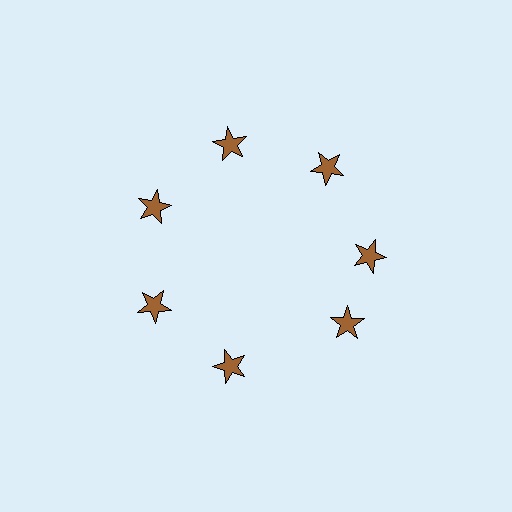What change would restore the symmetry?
The symmetry would be restored by rotating it back into even spacing with its neighbors so that all 7 stars sit at equal angles and equal distance from the center.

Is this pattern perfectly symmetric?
No. The 7 brown stars are arranged in a ring, but one element near the 5 o'clock position is rotated out of alignment along the ring, breaking the 7-fold rotational symmetry.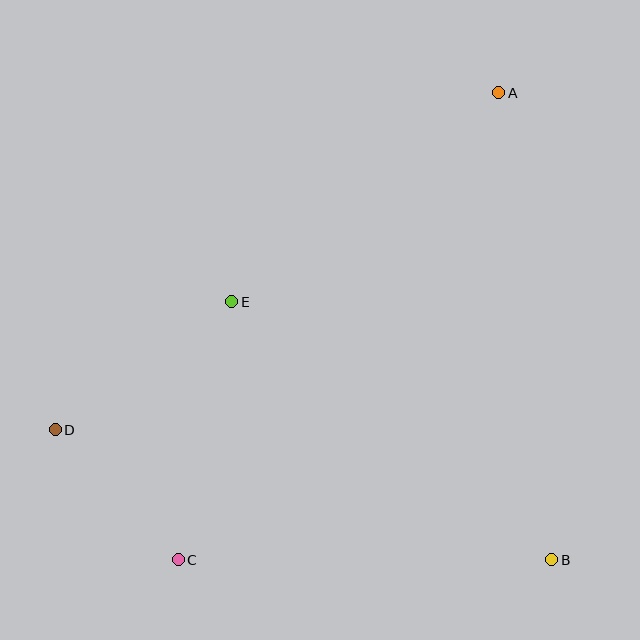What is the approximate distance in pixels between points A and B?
The distance between A and B is approximately 470 pixels.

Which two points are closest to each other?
Points C and D are closest to each other.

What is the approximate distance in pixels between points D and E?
The distance between D and E is approximately 218 pixels.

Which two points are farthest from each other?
Points A and C are farthest from each other.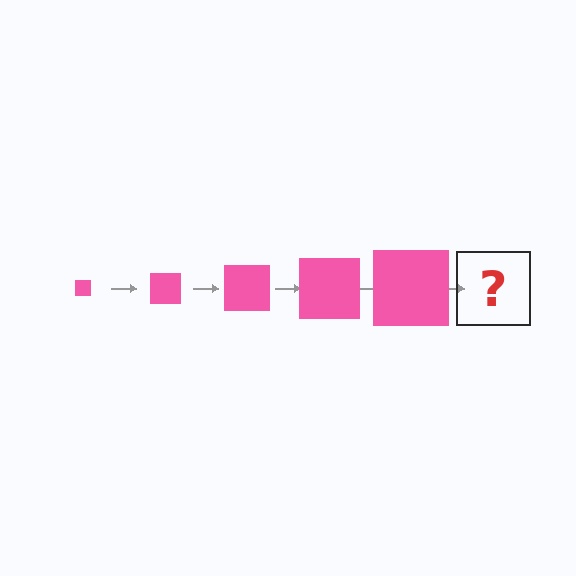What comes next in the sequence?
The next element should be a pink square, larger than the previous one.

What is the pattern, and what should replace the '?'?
The pattern is that the square gets progressively larger each step. The '?' should be a pink square, larger than the previous one.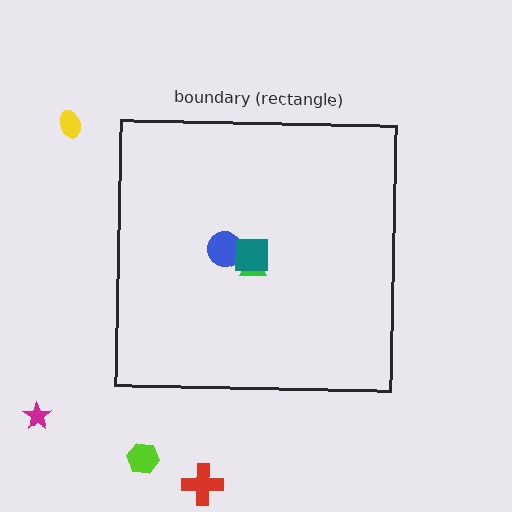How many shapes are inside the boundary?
3 inside, 4 outside.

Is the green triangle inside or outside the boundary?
Inside.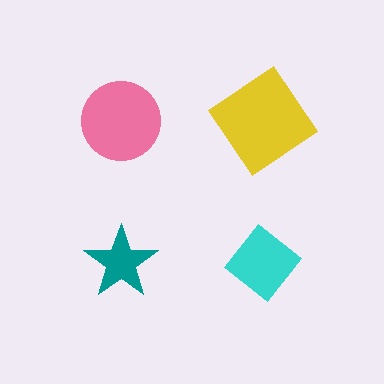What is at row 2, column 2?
A cyan diamond.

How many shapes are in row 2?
2 shapes.